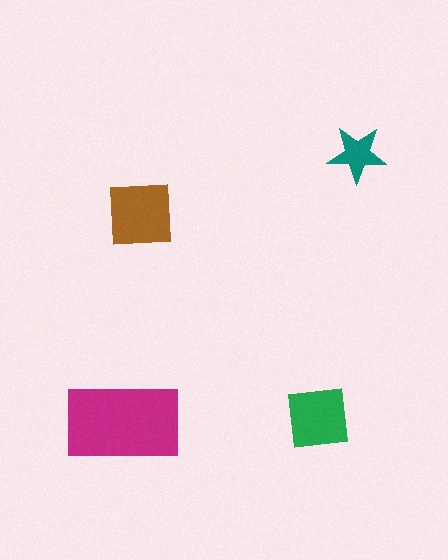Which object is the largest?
The magenta rectangle.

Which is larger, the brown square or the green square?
The brown square.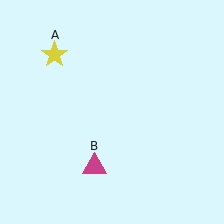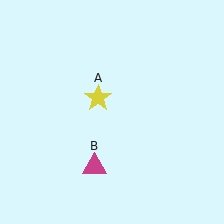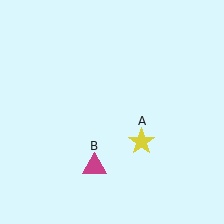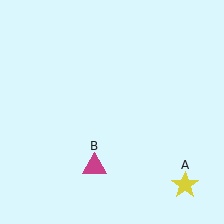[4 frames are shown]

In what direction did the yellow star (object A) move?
The yellow star (object A) moved down and to the right.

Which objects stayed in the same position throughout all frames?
Magenta triangle (object B) remained stationary.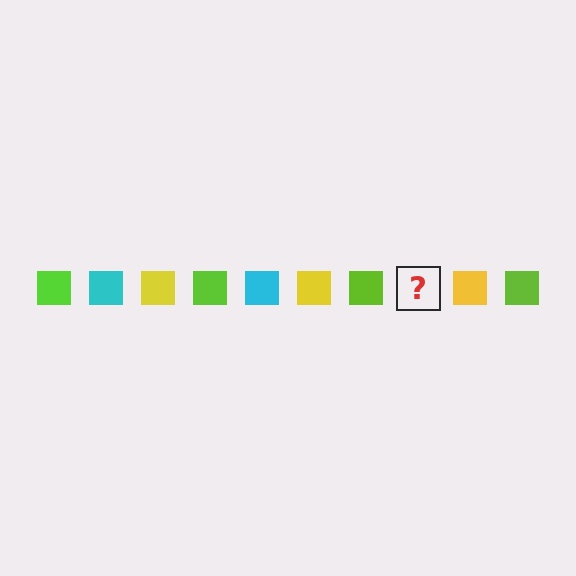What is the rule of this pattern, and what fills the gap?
The rule is that the pattern cycles through lime, cyan, yellow squares. The gap should be filled with a cyan square.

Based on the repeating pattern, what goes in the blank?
The blank should be a cyan square.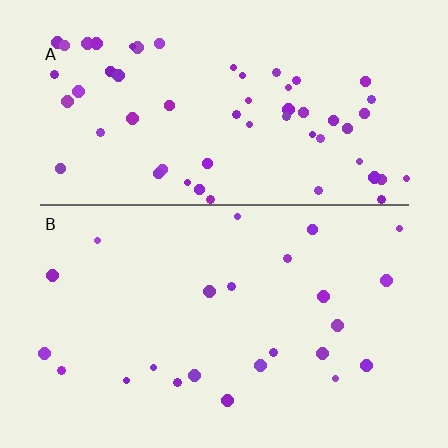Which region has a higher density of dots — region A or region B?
A (the top).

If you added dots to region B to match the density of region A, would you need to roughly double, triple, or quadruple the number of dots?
Approximately double.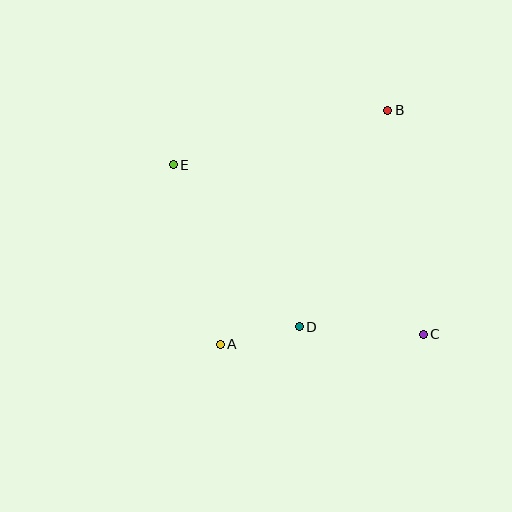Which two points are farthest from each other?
Points C and E are farthest from each other.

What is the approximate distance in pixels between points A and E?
The distance between A and E is approximately 186 pixels.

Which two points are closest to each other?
Points A and D are closest to each other.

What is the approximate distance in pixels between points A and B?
The distance between A and B is approximately 288 pixels.